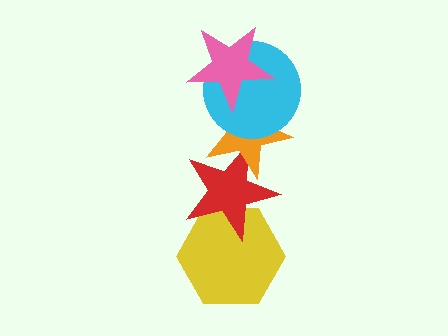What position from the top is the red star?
The red star is 4th from the top.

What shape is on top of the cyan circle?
The pink star is on top of the cyan circle.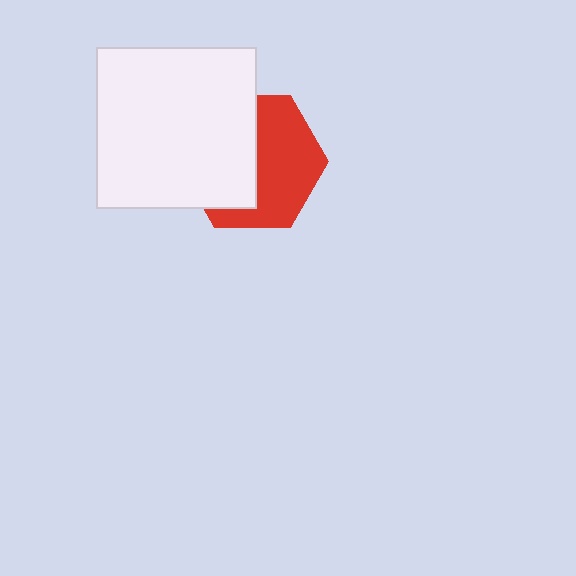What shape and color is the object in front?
The object in front is a white square.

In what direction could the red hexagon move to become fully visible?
The red hexagon could move right. That would shift it out from behind the white square entirely.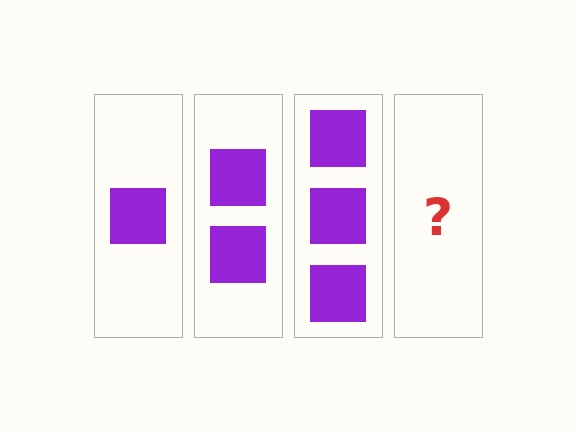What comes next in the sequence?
The next element should be 4 squares.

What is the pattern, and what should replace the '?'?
The pattern is that each step adds one more square. The '?' should be 4 squares.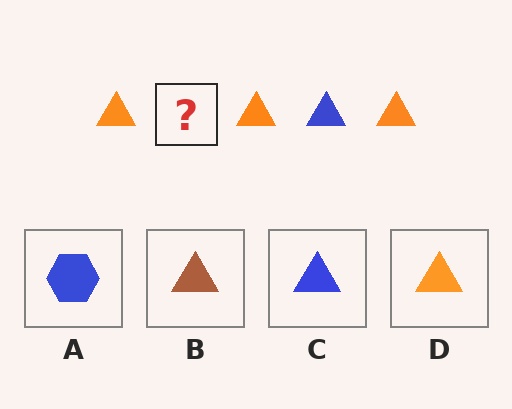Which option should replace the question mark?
Option C.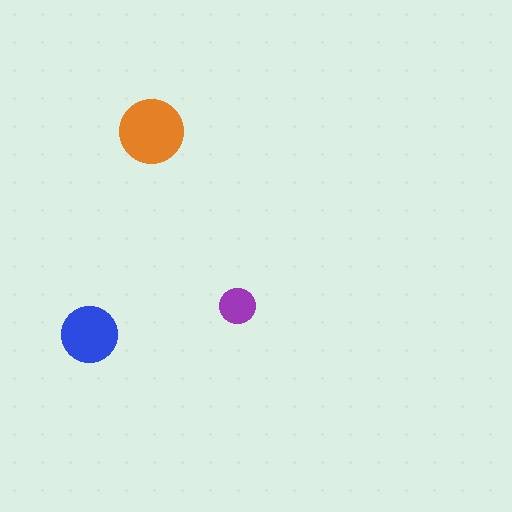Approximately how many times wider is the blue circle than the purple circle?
About 1.5 times wider.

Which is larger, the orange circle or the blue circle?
The orange one.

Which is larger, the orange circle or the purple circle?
The orange one.